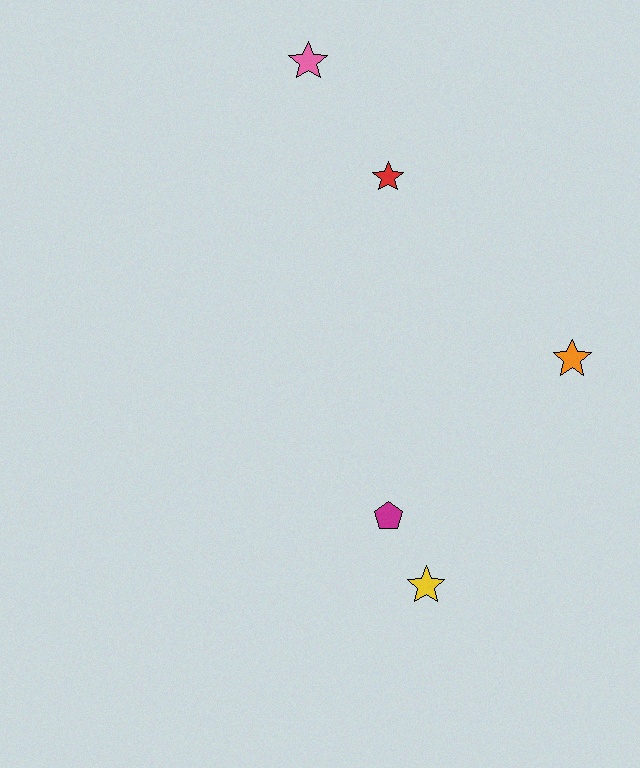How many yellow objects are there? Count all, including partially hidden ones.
There is 1 yellow object.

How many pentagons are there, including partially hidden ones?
There is 1 pentagon.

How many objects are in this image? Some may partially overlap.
There are 5 objects.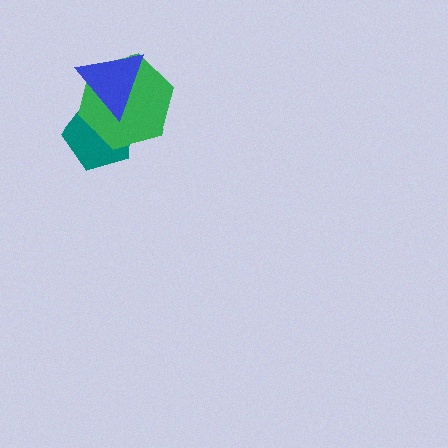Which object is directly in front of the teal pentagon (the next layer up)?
The green hexagon is directly in front of the teal pentagon.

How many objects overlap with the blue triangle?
2 objects overlap with the blue triangle.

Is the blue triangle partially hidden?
No, no other shape covers it.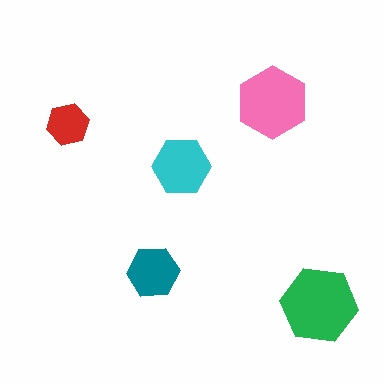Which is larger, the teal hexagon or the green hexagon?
The green one.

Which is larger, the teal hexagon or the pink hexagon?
The pink one.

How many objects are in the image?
There are 5 objects in the image.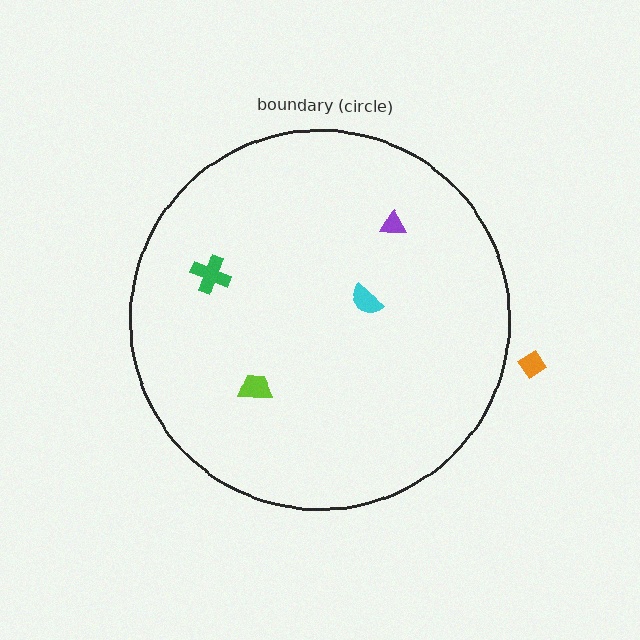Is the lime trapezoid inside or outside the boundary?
Inside.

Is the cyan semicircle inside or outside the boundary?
Inside.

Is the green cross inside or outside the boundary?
Inside.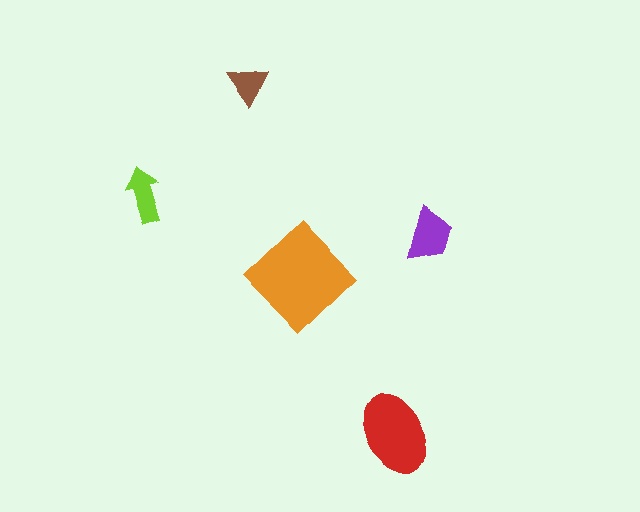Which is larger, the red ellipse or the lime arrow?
The red ellipse.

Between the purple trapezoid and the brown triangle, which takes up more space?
The purple trapezoid.